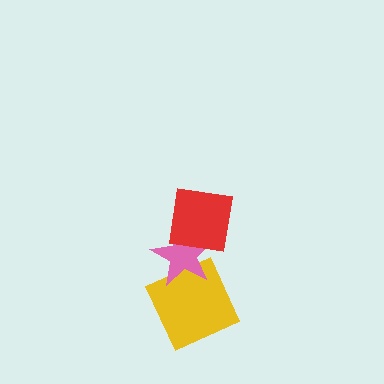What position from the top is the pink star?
The pink star is 2nd from the top.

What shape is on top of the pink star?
The red square is on top of the pink star.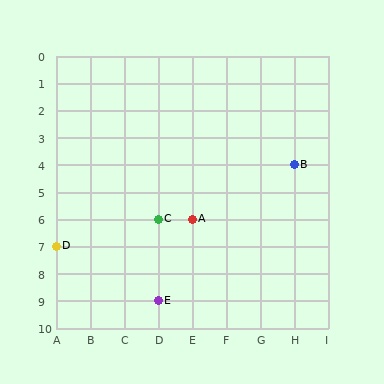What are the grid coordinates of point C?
Point C is at grid coordinates (D, 6).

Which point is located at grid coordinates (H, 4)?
Point B is at (H, 4).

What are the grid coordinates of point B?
Point B is at grid coordinates (H, 4).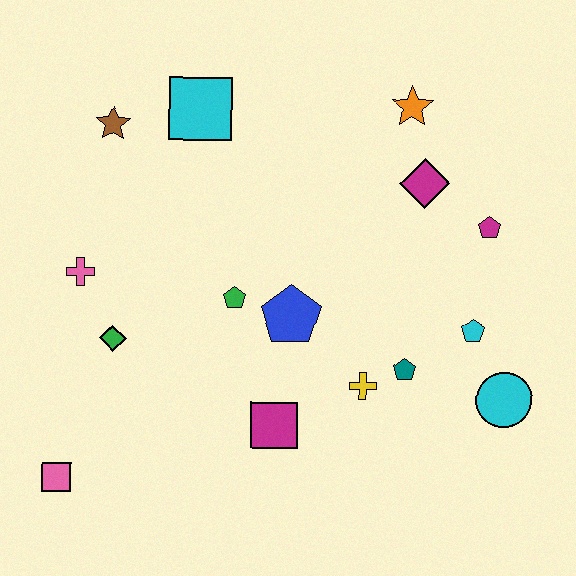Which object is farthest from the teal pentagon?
The brown star is farthest from the teal pentagon.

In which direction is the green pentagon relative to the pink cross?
The green pentagon is to the right of the pink cross.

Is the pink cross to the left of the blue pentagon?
Yes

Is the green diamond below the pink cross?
Yes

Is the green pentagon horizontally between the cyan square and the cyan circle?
Yes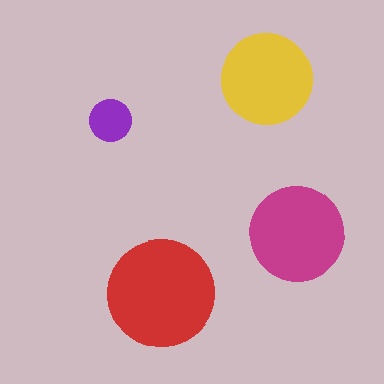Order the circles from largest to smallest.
the red one, the magenta one, the yellow one, the purple one.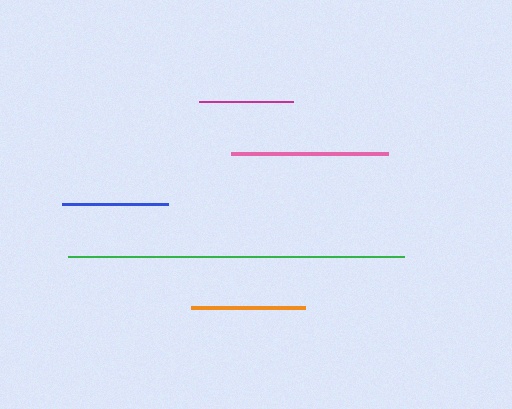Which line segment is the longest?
The green line is the longest at approximately 335 pixels.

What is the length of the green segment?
The green segment is approximately 335 pixels long.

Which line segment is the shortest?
The magenta line is the shortest at approximately 94 pixels.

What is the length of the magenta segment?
The magenta segment is approximately 94 pixels long.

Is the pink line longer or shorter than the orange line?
The pink line is longer than the orange line.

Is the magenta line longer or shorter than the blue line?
The blue line is longer than the magenta line.